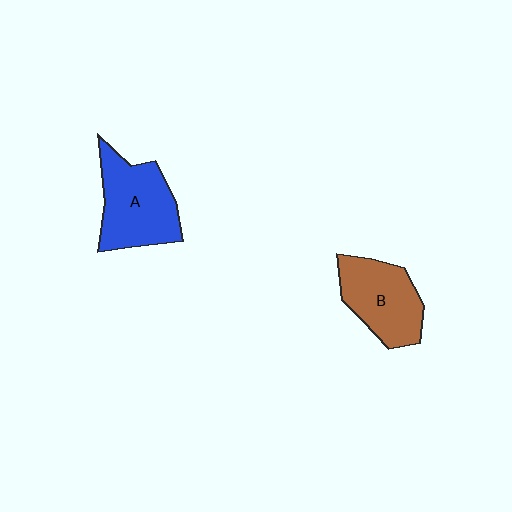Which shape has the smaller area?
Shape B (brown).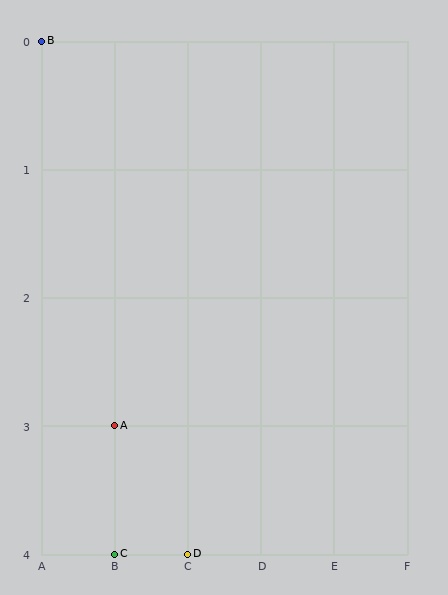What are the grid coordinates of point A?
Point A is at grid coordinates (B, 3).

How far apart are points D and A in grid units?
Points D and A are 1 column and 1 row apart (about 1.4 grid units diagonally).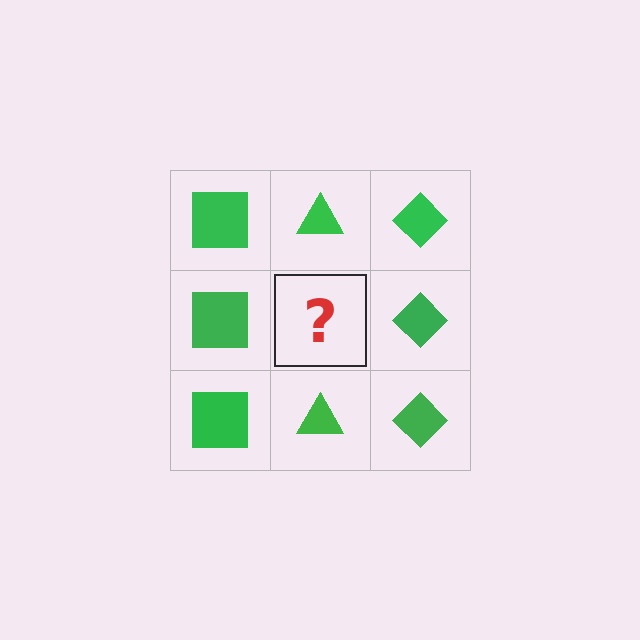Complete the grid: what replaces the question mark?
The question mark should be replaced with a green triangle.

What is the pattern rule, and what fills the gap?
The rule is that each column has a consistent shape. The gap should be filled with a green triangle.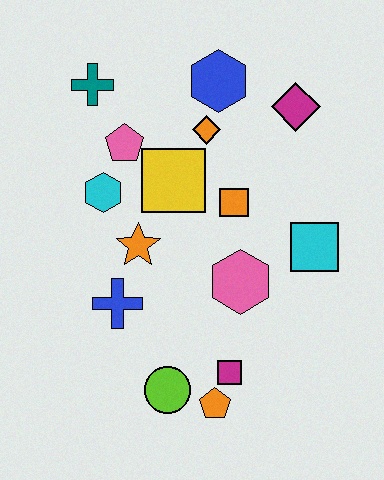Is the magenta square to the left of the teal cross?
No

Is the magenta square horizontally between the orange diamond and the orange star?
No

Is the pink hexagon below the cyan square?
Yes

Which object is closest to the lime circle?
The orange pentagon is closest to the lime circle.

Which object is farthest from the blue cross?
The magenta diamond is farthest from the blue cross.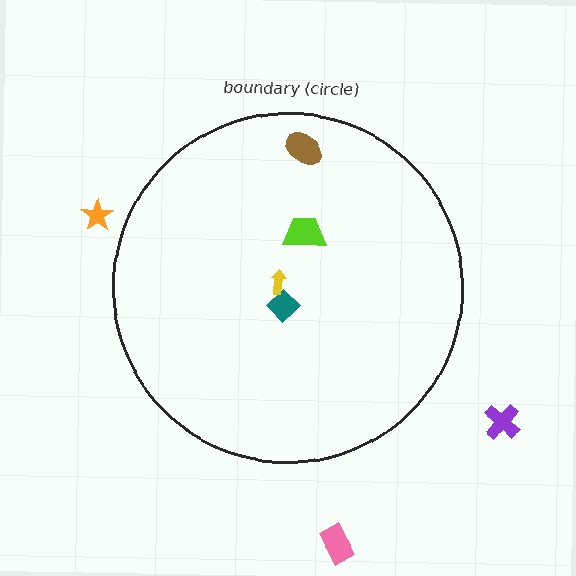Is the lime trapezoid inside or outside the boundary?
Inside.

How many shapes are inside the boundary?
4 inside, 3 outside.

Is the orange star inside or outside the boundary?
Outside.